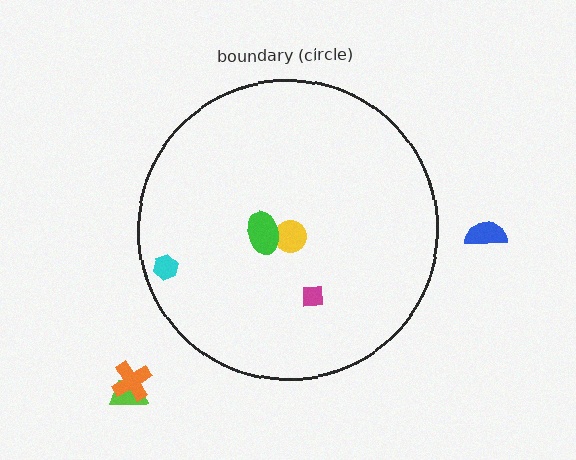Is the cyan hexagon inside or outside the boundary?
Inside.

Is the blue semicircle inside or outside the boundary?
Outside.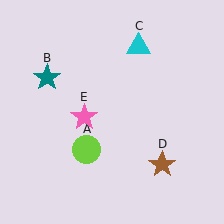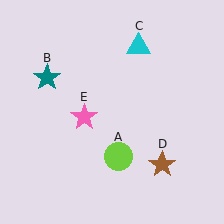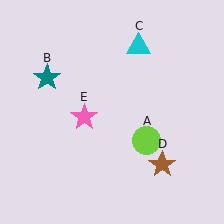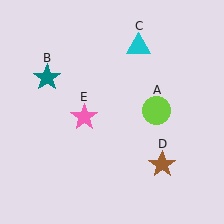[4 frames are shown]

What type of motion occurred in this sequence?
The lime circle (object A) rotated counterclockwise around the center of the scene.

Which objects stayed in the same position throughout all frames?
Teal star (object B) and cyan triangle (object C) and brown star (object D) and pink star (object E) remained stationary.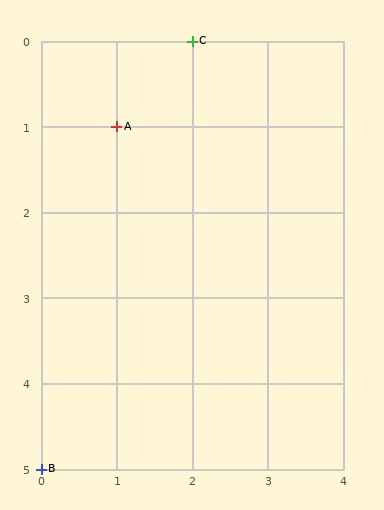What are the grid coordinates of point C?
Point C is at grid coordinates (2, 0).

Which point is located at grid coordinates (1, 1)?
Point A is at (1, 1).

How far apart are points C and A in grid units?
Points C and A are 1 column and 1 row apart (about 1.4 grid units diagonally).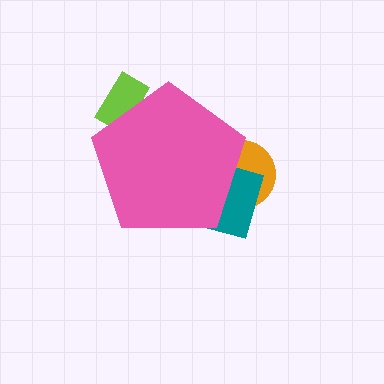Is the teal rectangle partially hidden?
Yes, the teal rectangle is partially hidden behind the pink pentagon.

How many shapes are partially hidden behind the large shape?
3 shapes are partially hidden.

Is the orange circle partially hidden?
Yes, the orange circle is partially hidden behind the pink pentagon.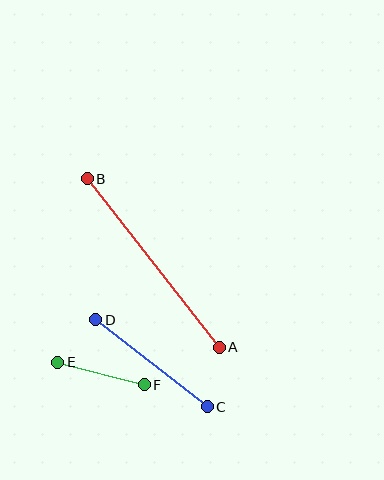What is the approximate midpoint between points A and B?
The midpoint is at approximately (153, 263) pixels.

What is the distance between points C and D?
The distance is approximately 142 pixels.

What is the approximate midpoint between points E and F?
The midpoint is at approximately (101, 374) pixels.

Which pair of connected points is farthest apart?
Points A and B are farthest apart.